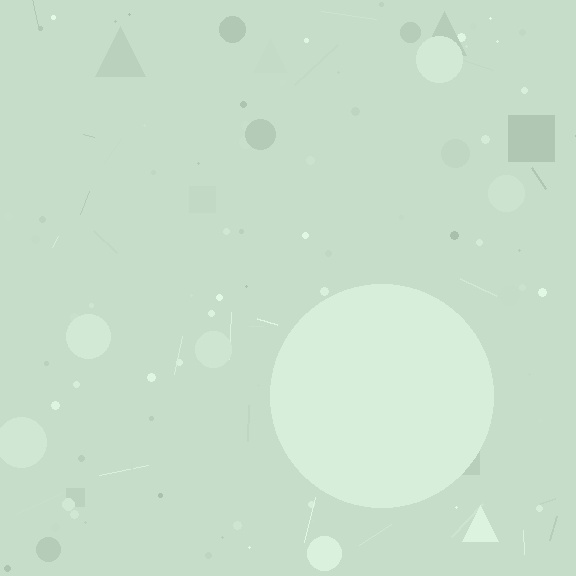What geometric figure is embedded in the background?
A circle is embedded in the background.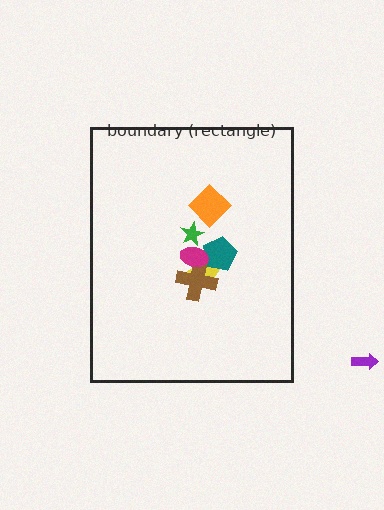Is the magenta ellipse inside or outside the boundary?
Inside.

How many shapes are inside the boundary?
6 inside, 1 outside.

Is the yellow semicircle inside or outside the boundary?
Inside.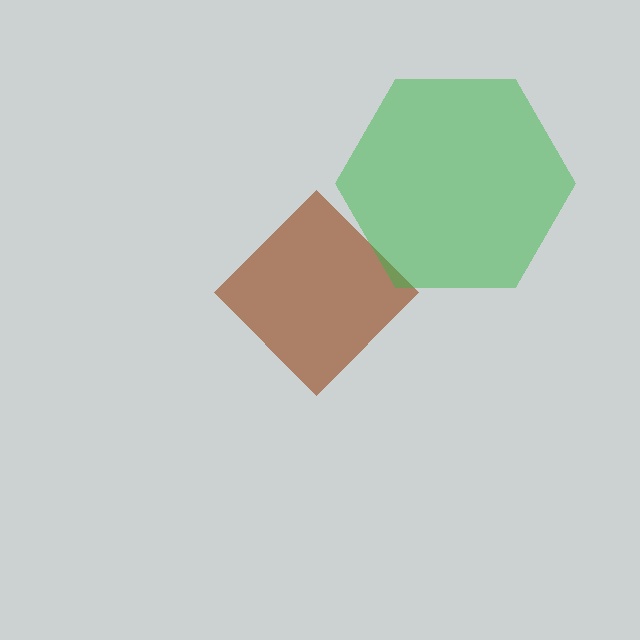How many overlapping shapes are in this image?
There are 2 overlapping shapes in the image.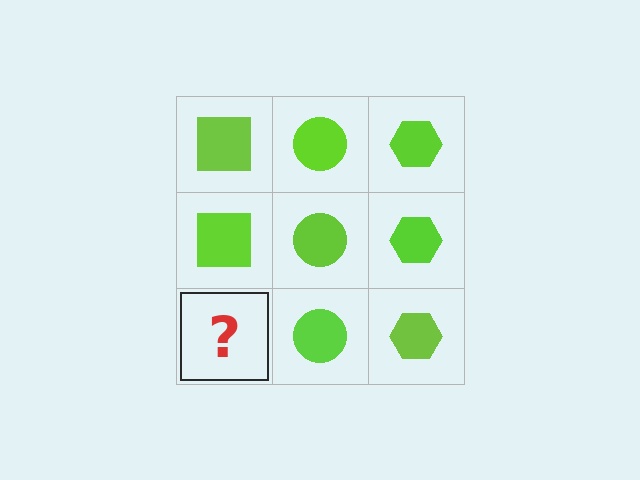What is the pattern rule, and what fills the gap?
The rule is that each column has a consistent shape. The gap should be filled with a lime square.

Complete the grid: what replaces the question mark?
The question mark should be replaced with a lime square.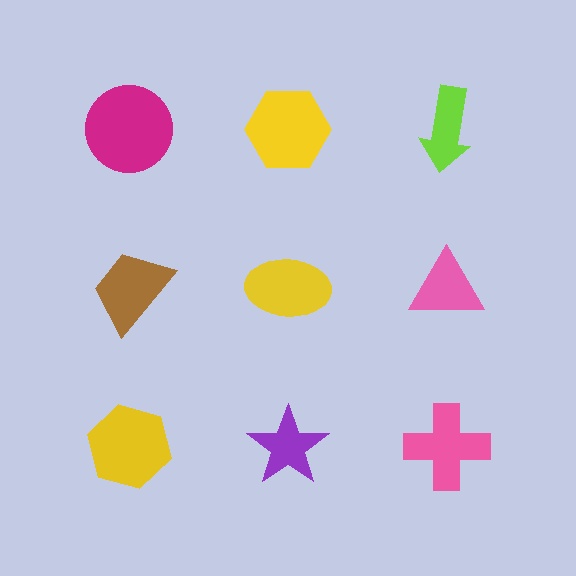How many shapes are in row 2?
3 shapes.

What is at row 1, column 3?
A lime arrow.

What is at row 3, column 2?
A purple star.